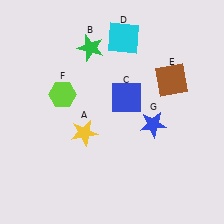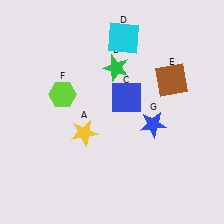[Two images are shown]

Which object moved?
The green star (B) moved right.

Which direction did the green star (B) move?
The green star (B) moved right.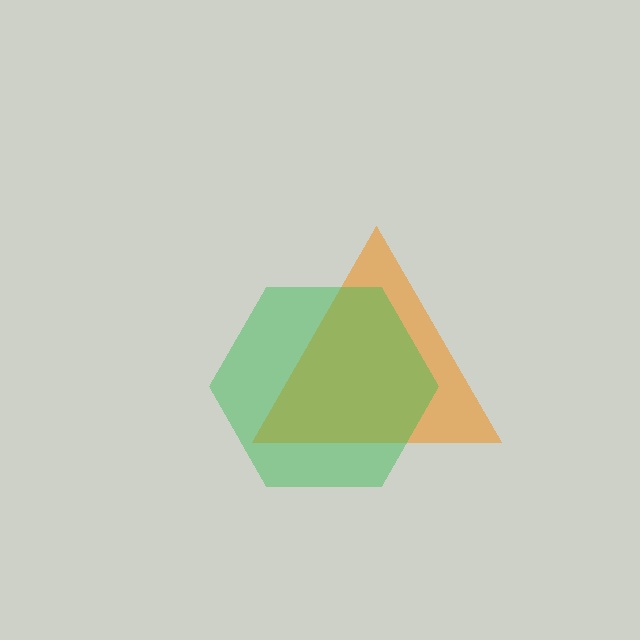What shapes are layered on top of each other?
The layered shapes are: an orange triangle, a green hexagon.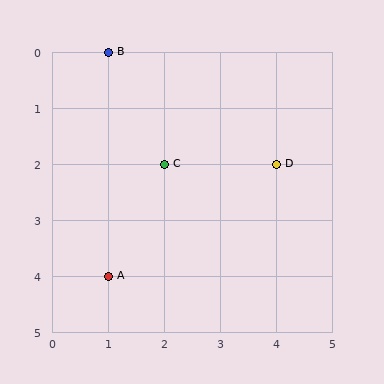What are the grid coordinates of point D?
Point D is at grid coordinates (4, 2).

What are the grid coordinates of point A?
Point A is at grid coordinates (1, 4).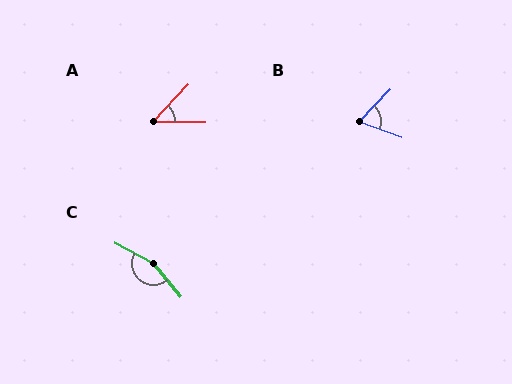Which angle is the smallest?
A, at approximately 48 degrees.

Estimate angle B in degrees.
Approximately 65 degrees.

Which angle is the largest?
C, at approximately 157 degrees.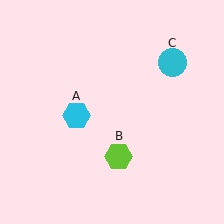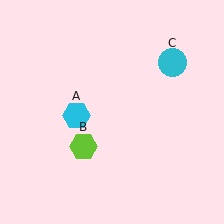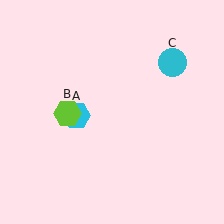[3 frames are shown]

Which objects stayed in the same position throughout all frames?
Cyan hexagon (object A) and cyan circle (object C) remained stationary.